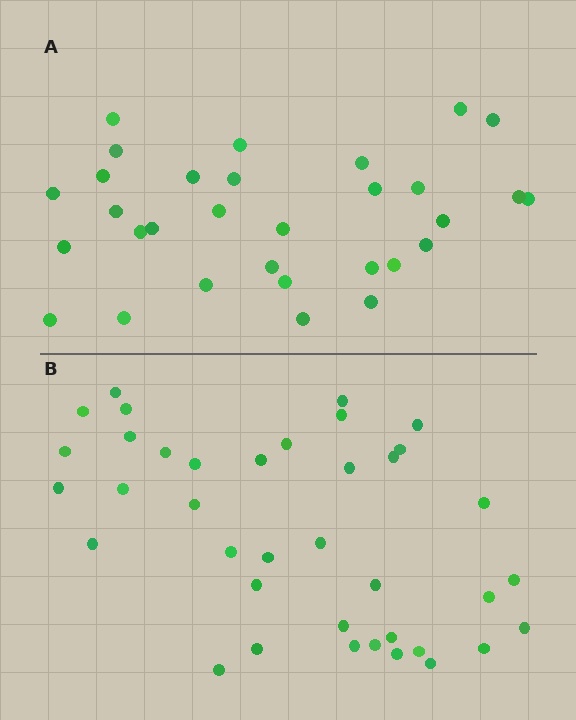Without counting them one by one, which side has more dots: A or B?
Region B (the bottom region) has more dots.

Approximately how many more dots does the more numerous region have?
Region B has roughly 8 or so more dots than region A.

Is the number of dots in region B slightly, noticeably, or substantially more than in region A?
Region B has only slightly more — the two regions are fairly close. The ratio is roughly 1.2 to 1.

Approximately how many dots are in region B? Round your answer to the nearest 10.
About 40 dots. (The exact count is 38, which rounds to 40.)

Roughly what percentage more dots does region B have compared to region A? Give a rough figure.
About 25% more.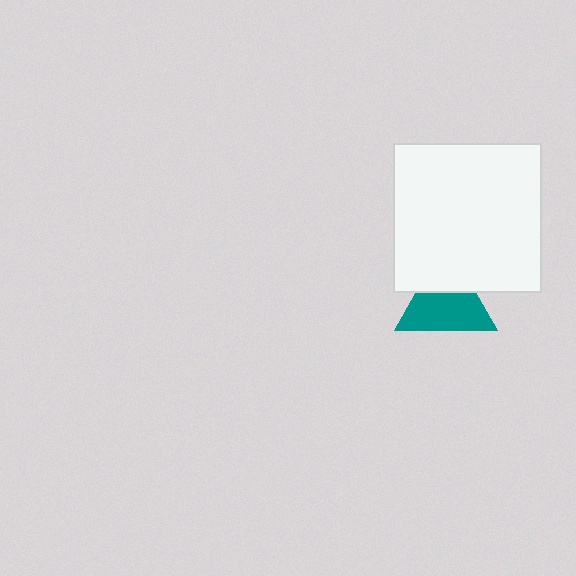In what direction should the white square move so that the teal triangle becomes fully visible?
The white square should move up. That is the shortest direction to clear the overlap and leave the teal triangle fully visible.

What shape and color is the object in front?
The object in front is a white square.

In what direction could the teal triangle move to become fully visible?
The teal triangle could move down. That would shift it out from behind the white square entirely.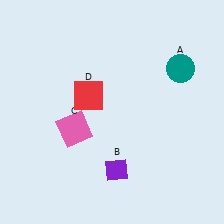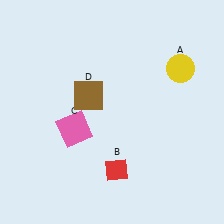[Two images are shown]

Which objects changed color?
A changed from teal to yellow. B changed from purple to red. D changed from red to brown.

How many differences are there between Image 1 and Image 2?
There are 3 differences between the two images.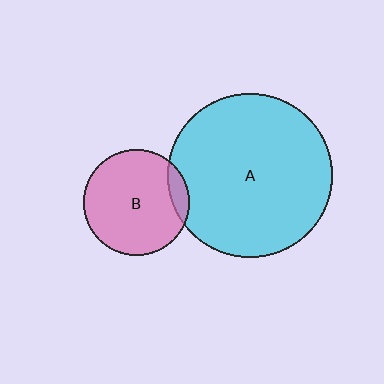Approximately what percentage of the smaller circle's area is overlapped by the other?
Approximately 10%.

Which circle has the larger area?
Circle A (cyan).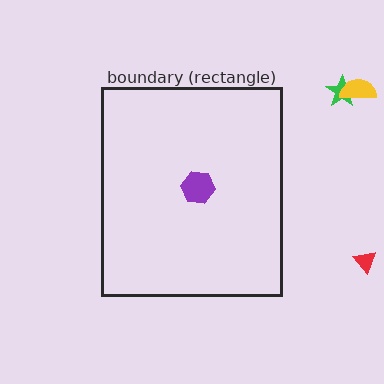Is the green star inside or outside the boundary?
Outside.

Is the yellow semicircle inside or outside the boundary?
Outside.